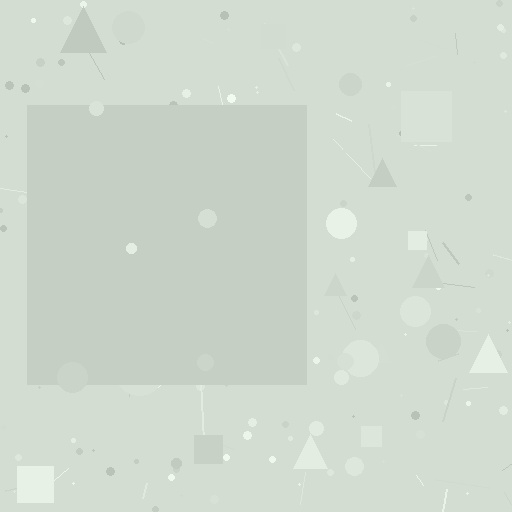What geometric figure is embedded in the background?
A square is embedded in the background.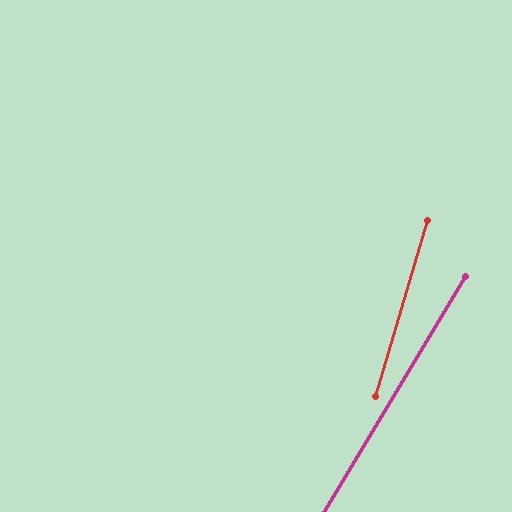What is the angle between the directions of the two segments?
Approximately 14 degrees.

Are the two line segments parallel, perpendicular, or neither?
Neither parallel nor perpendicular — they differ by about 14°.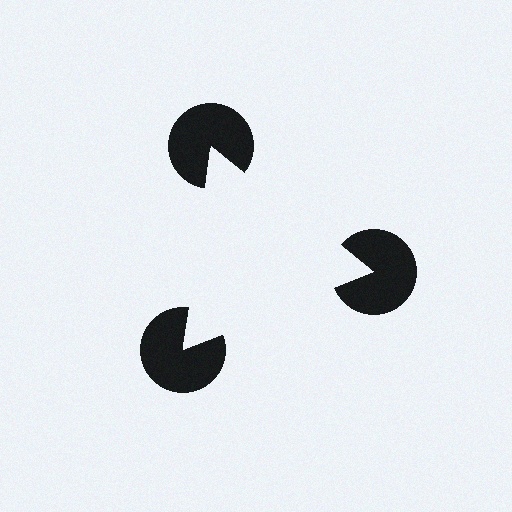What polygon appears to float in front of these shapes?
An illusory triangle — its edges are inferred from the aligned wedge cuts in the pac-man discs, not physically drawn.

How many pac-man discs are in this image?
There are 3 — one at each vertex of the illusory triangle.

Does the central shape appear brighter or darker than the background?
It typically appears slightly brighter than the background, even though no actual brightness change is drawn.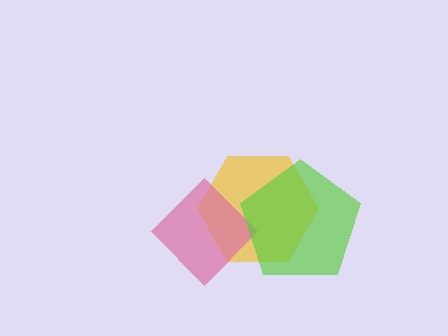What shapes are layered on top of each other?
The layered shapes are: a yellow hexagon, a pink diamond, a lime pentagon.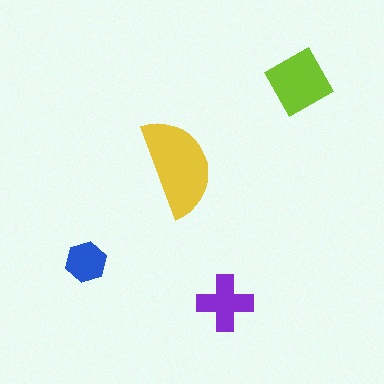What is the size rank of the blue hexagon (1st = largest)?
4th.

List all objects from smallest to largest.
The blue hexagon, the purple cross, the lime diamond, the yellow semicircle.